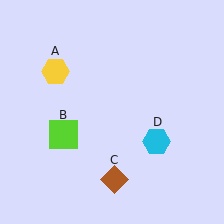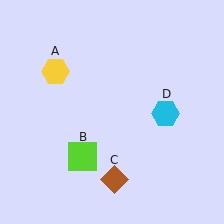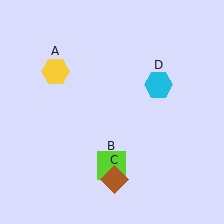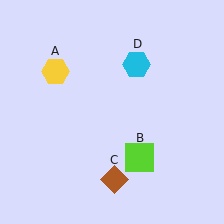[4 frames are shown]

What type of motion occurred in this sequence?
The lime square (object B), cyan hexagon (object D) rotated counterclockwise around the center of the scene.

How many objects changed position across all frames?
2 objects changed position: lime square (object B), cyan hexagon (object D).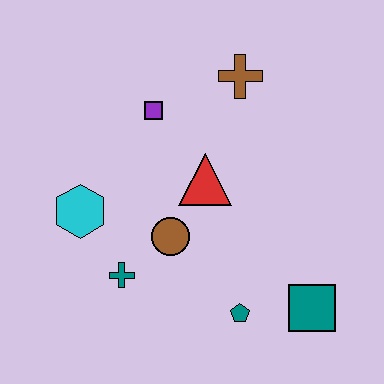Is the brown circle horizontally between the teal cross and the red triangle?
Yes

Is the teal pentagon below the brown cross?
Yes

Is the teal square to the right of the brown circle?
Yes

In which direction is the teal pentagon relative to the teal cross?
The teal pentagon is to the right of the teal cross.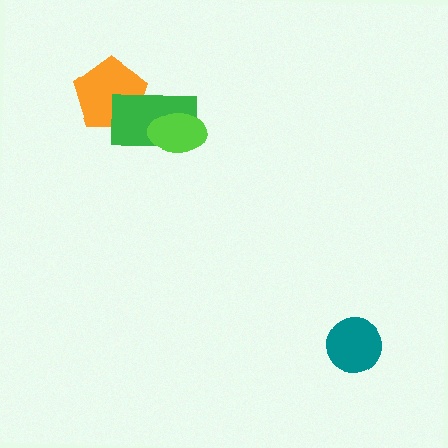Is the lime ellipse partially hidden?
No, no other shape covers it.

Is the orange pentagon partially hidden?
Yes, it is partially covered by another shape.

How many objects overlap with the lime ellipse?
1 object overlaps with the lime ellipse.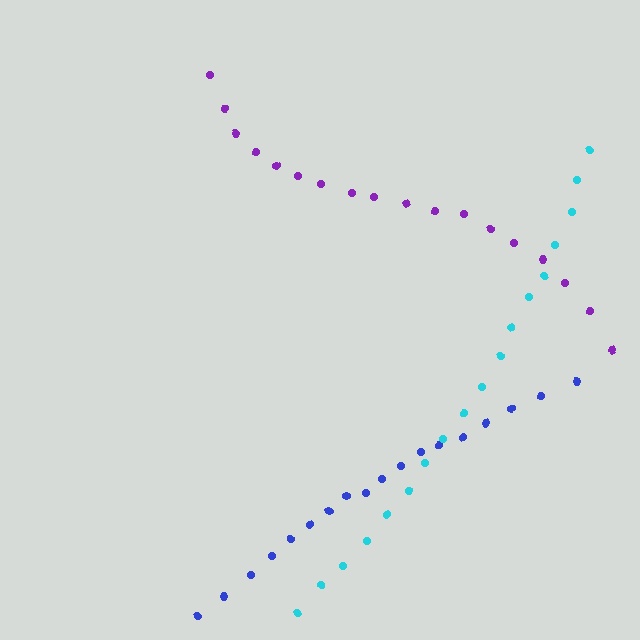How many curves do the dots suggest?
There are 3 distinct paths.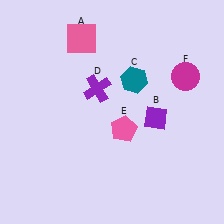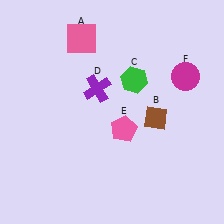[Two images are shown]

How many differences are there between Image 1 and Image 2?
There are 2 differences between the two images.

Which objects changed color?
B changed from purple to brown. C changed from teal to green.